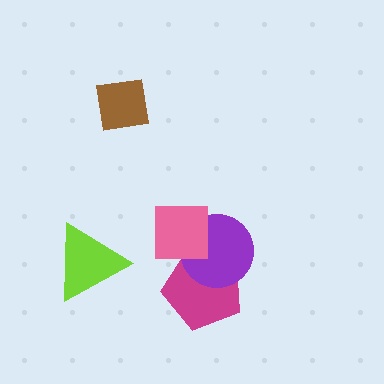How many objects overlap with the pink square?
2 objects overlap with the pink square.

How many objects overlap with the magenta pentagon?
2 objects overlap with the magenta pentagon.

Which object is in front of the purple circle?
The pink square is in front of the purple circle.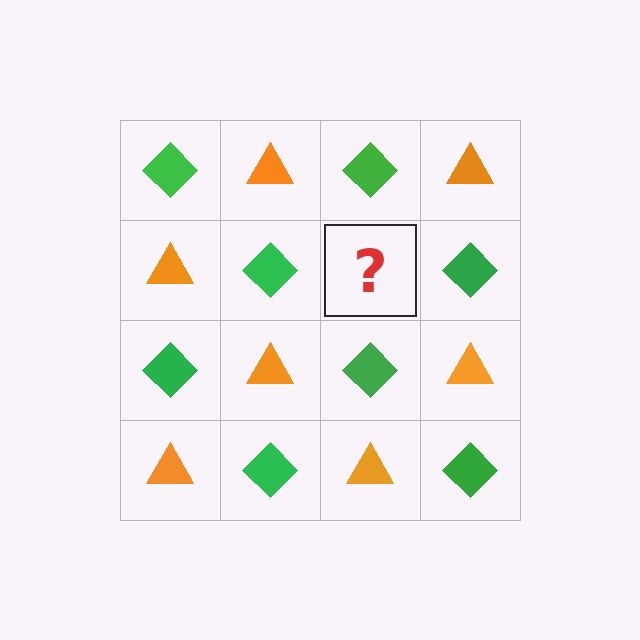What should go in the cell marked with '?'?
The missing cell should contain an orange triangle.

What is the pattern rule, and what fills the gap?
The rule is that it alternates green diamond and orange triangle in a checkerboard pattern. The gap should be filled with an orange triangle.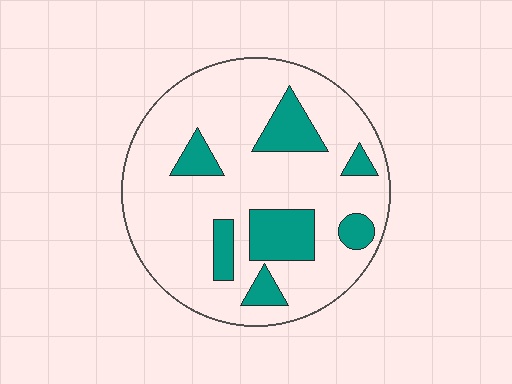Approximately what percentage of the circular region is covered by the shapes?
Approximately 20%.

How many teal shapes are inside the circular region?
7.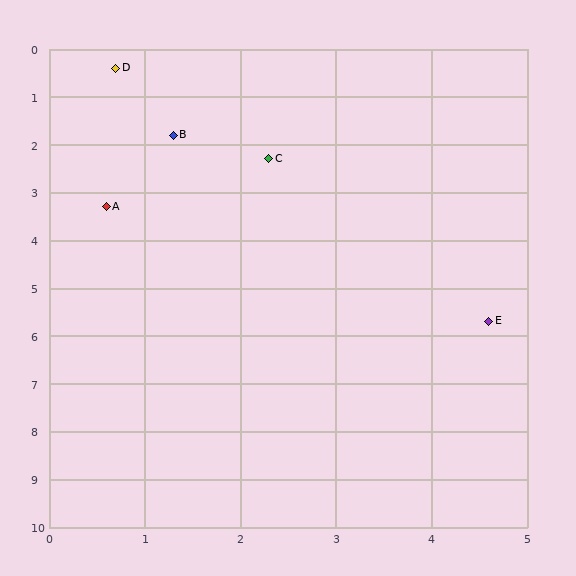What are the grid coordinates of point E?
Point E is at approximately (4.6, 5.7).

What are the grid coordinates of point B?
Point B is at approximately (1.3, 1.8).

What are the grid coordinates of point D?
Point D is at approximately (0.7, 0.4).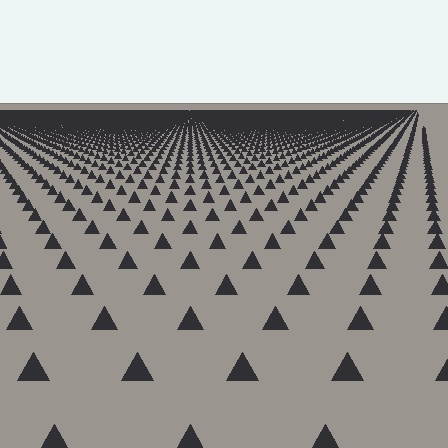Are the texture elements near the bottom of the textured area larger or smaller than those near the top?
Larger. Near the bottom, elements are closer to the viewer and appear at a bigger on-screen size.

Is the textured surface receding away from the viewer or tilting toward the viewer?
The surface is receding away from the viewer. Texture elements get smaller and denser toward the top.